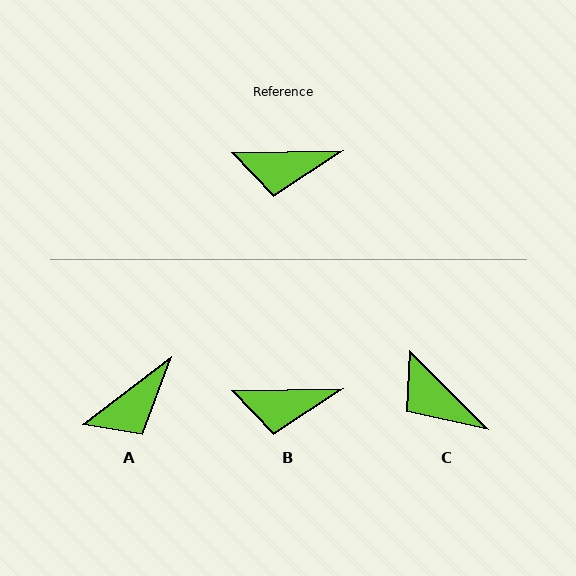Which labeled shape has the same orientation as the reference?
B.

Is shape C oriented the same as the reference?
No, it is off by about 46 degrees.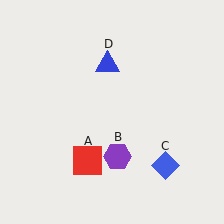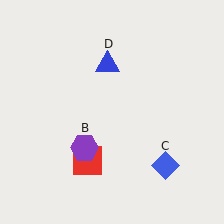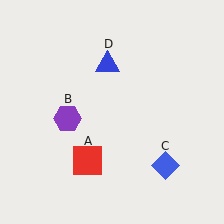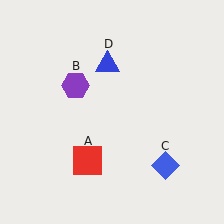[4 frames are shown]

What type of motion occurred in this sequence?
The purple hexagon (object B) rotated clockwise around the center of the scene.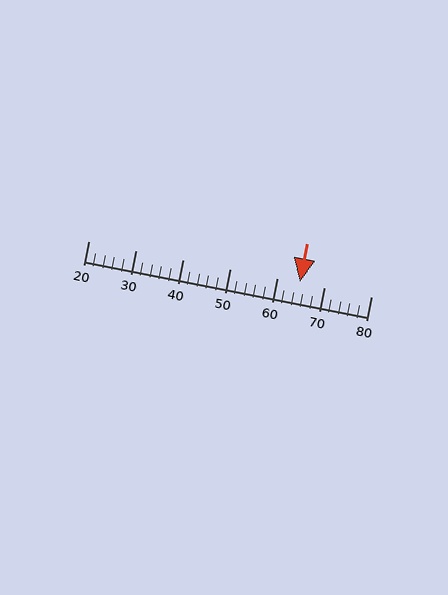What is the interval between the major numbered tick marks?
The major tick marks are spaced 10 units apart.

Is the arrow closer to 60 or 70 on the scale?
The arrow is closer to 60.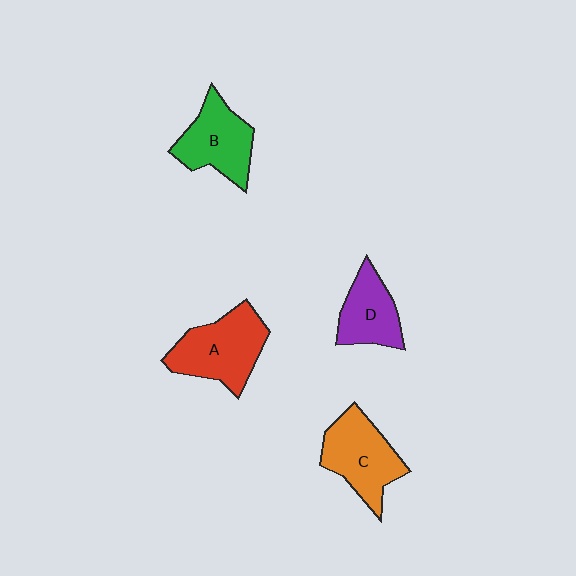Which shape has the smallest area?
Shape D (purple).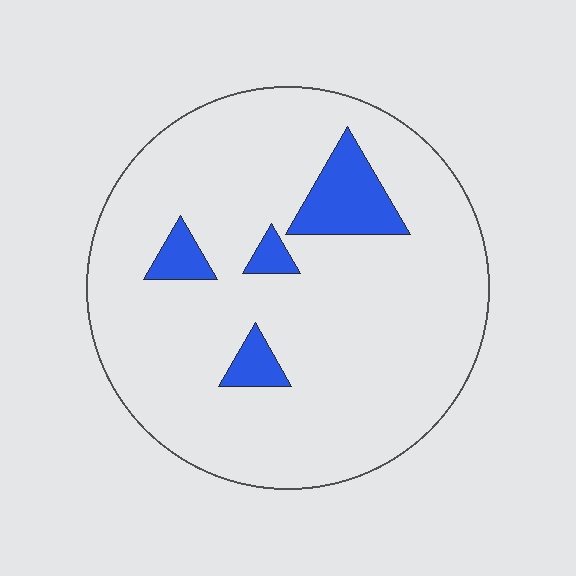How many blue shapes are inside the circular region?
4.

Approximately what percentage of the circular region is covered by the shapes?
Approximately 10%.